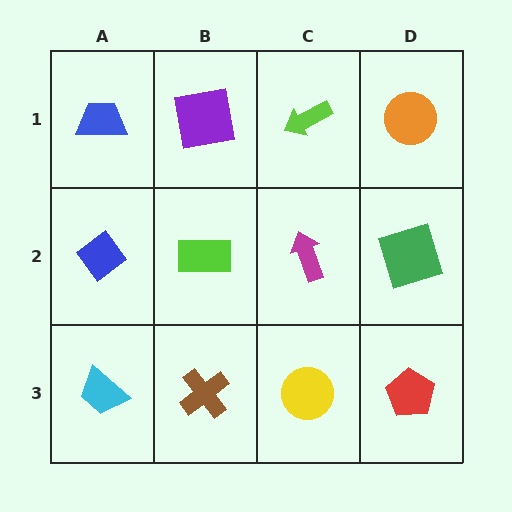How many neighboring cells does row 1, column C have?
3.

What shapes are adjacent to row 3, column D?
A green square (row 2, column D), a yellow circle (row 3, column C).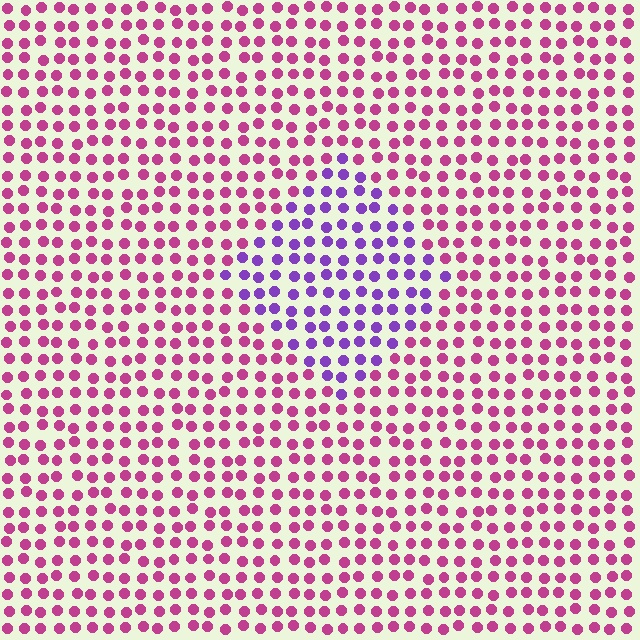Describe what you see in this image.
The image is filled with small magenta elements in a uniform arrangement. A diamond-shaped region is visible where the elements are tinted to a slightly different hue, forming a subtle color boundary.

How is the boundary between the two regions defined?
The boundary is defined purely by a slight shift in hue (about 51 degrees). Spacing, size, and orientation are identical on both sides.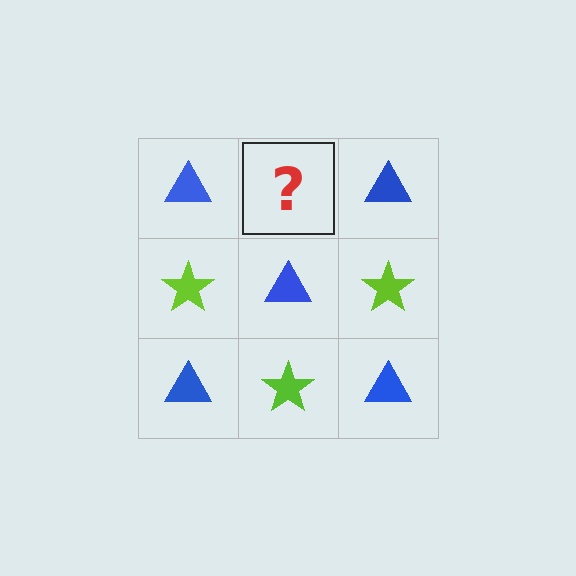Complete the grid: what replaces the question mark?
The question mark should be replaced with a lime star.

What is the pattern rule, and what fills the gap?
The rule is that it alternates blue triangle and lime star in a checkerboard pattern. The gap should be filled with a lime star.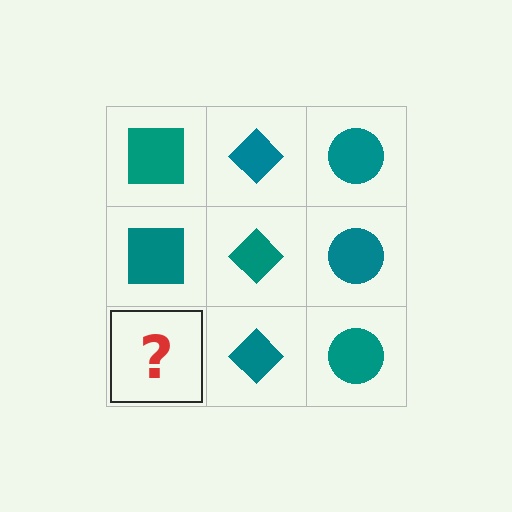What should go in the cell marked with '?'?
The missing cell should contain a teal square.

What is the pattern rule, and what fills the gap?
The rule is that each column has a consistent shape. The gap should be filled with a teal square.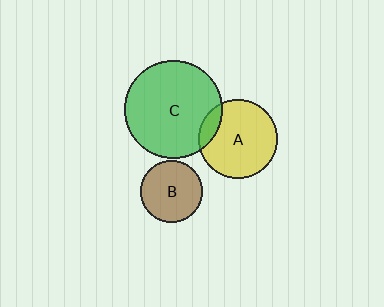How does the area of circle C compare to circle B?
Approximately 2.5 times.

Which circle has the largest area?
Circle C (green).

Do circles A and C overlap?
Yes.